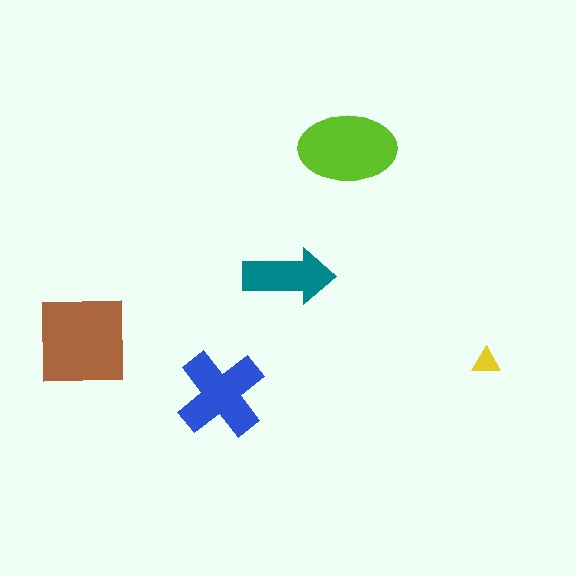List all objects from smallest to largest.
The yellow triangle, the teal arrow, the blue cross, the lime ellipse, the brown square.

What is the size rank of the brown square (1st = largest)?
1st.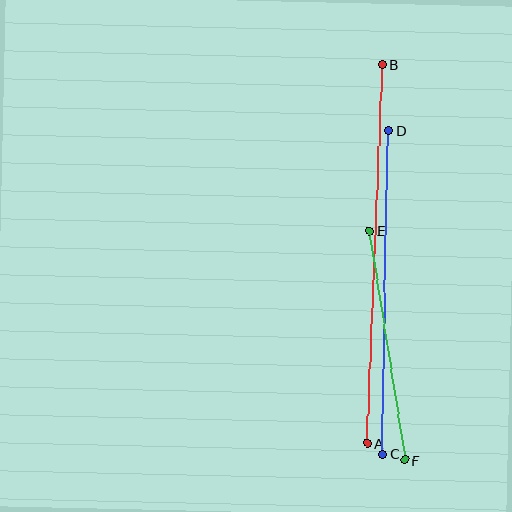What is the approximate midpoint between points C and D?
The midpoint is at approximately (385, 292) pixels.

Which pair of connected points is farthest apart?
Points A and B are farthest apart.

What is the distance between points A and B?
The distance is approximately 379 pixels.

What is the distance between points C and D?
The distance is approximately 323 pixels.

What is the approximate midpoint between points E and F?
The midpoint is at approximately (387, 345) pixels.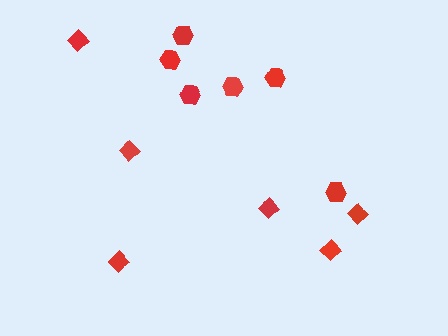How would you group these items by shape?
There are 2 groups: one group of diamonds (6) and one group of hexagons (6).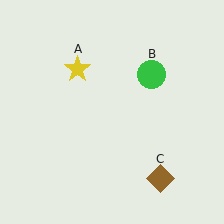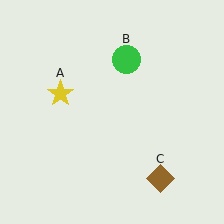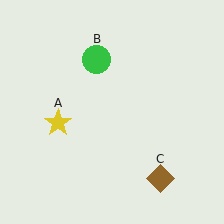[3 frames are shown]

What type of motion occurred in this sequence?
The yellow star (object A), green circle (object B) rotated counterclockwise around the center of the scene.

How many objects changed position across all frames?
2 objects changed position: yellow star (object A), green circle (object B).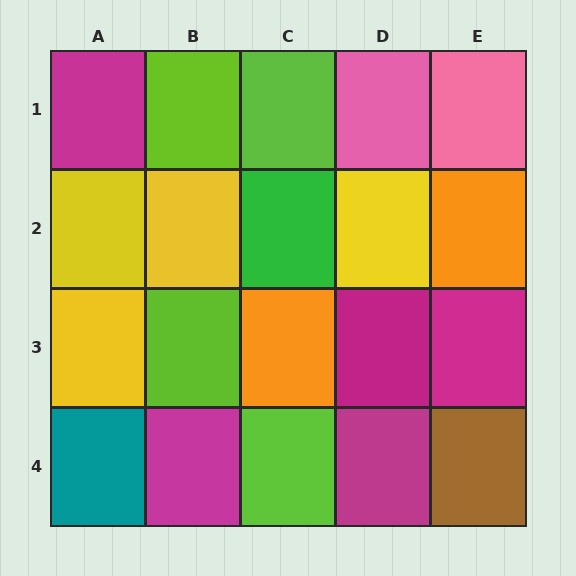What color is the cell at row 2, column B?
Yellow.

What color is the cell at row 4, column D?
Magenta.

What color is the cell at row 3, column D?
Magenta.